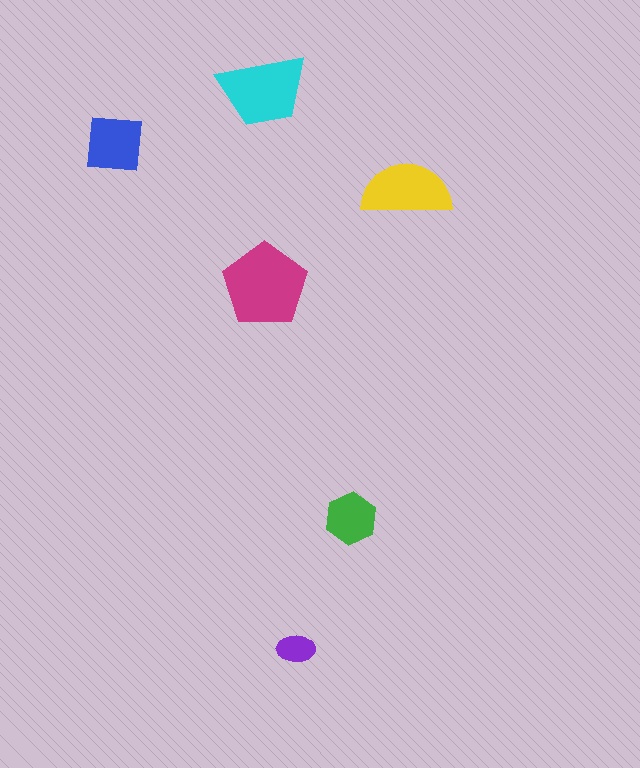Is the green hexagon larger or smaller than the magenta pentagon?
Smaller.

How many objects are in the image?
There are 6 objects in the image.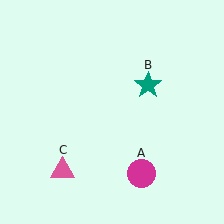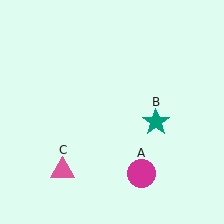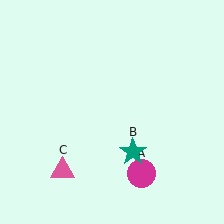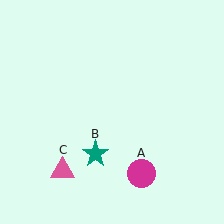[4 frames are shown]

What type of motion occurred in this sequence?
The teal star (object B) rotated clockwise around the center of the scene.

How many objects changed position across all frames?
1 object changed position: teal star (object B).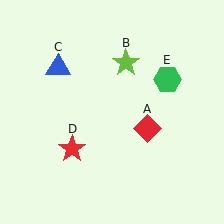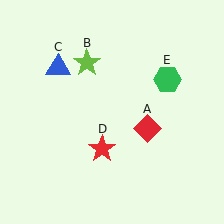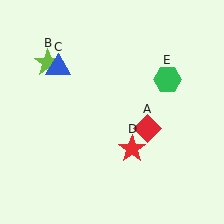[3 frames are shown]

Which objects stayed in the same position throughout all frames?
Red diamond (object A) and blue triangle (object C) and green hexagon (object E) remained stationary.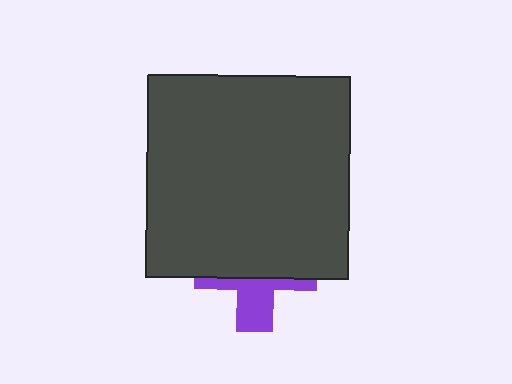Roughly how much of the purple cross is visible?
A small part of it is visible (roughly 36%).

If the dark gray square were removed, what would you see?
You would see the complete purple cross.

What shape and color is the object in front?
The object in front is a dark gray square.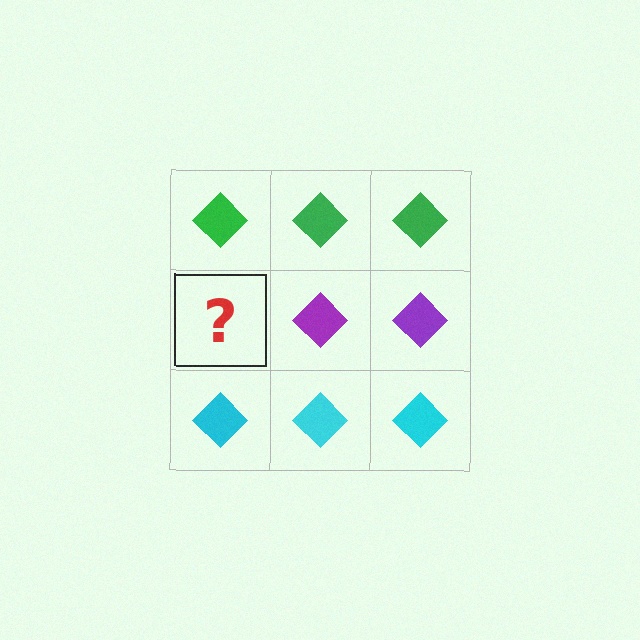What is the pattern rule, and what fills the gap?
The rule is that each row has a consistent color. The gap should be filled with a purple diamond.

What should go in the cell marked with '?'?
The missing cell should contain a purple diamond.